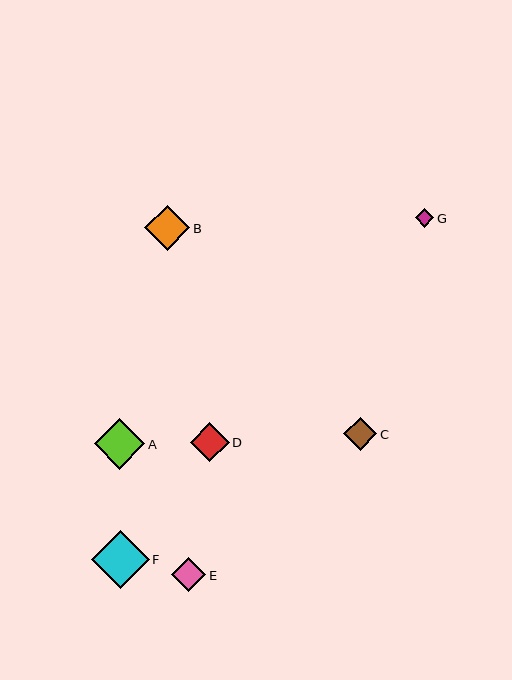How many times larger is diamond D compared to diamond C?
Diamond D is approximately 1.2 times the size of diamond C.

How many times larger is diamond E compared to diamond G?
Diamond E is approximately 1.8 times the size of diamond G.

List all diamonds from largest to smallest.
From largest to smallest: F, A, B, D, E, C, G.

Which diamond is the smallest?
Diamond G is the smallest with a size of approximately 19 pixels.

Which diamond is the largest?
Diamond F is the largest with a size of approximately 58 pixels.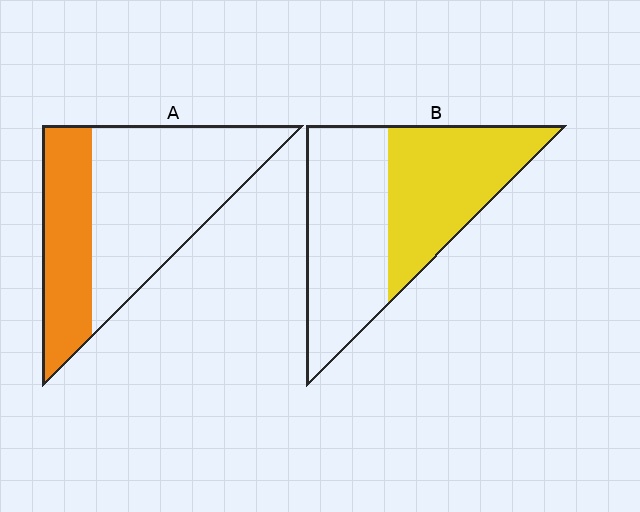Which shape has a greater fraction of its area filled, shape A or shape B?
Shape B.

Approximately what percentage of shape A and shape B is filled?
A is approximately 35% and B is approximately 45%.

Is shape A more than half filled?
No.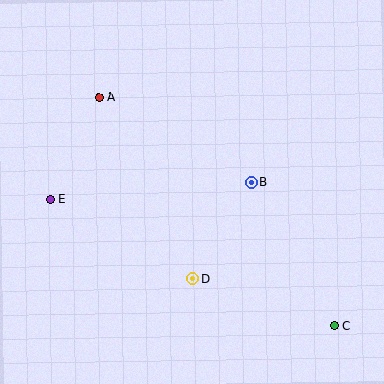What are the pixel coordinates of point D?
Point D is at (193, 279).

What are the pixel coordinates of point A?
Point A is at (99, 98).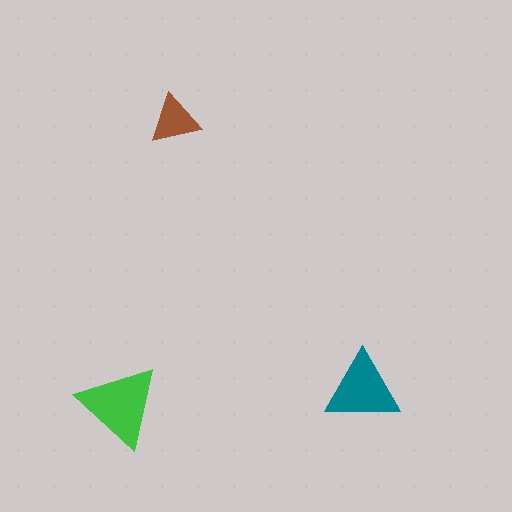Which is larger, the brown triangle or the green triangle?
The green one.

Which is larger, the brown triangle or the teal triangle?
The teal one.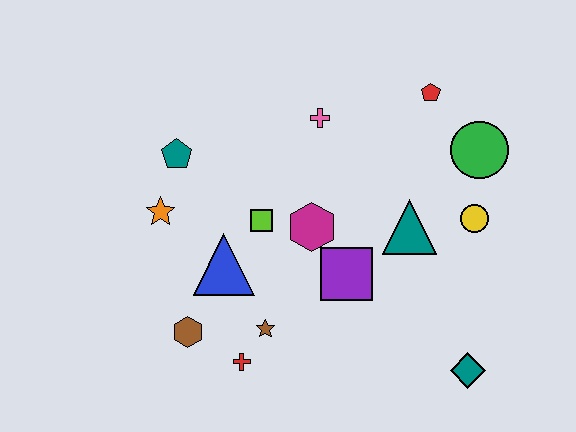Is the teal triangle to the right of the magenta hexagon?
Yes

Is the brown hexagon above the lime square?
No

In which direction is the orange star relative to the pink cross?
The orange star is to the left of the pink cross.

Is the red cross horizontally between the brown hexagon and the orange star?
No